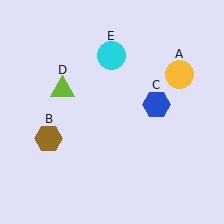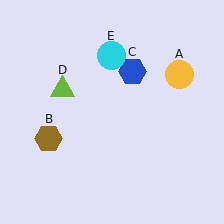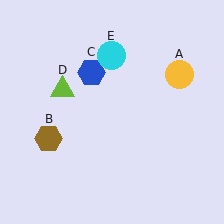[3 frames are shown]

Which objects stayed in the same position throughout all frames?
Yellow circle (object A) and brown hexagon (object B) and lime triangle (object D) and cyan circle (object E) remained stationary.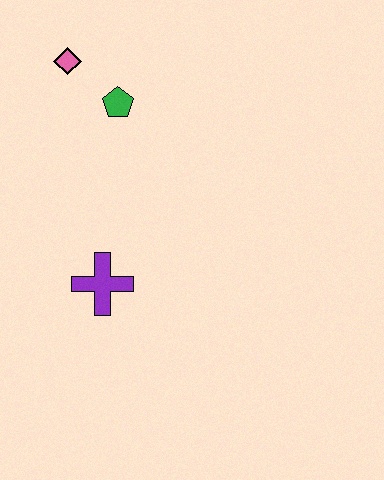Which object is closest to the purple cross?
The green pentagon is closest to the purple cross.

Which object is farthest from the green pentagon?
The purple cross is farthest from the green pentagon.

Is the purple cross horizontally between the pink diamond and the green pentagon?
Yes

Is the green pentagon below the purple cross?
No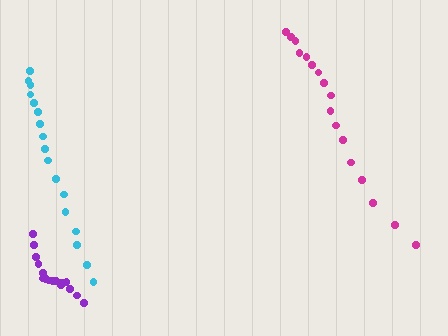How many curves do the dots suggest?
There are 3 distinct paths.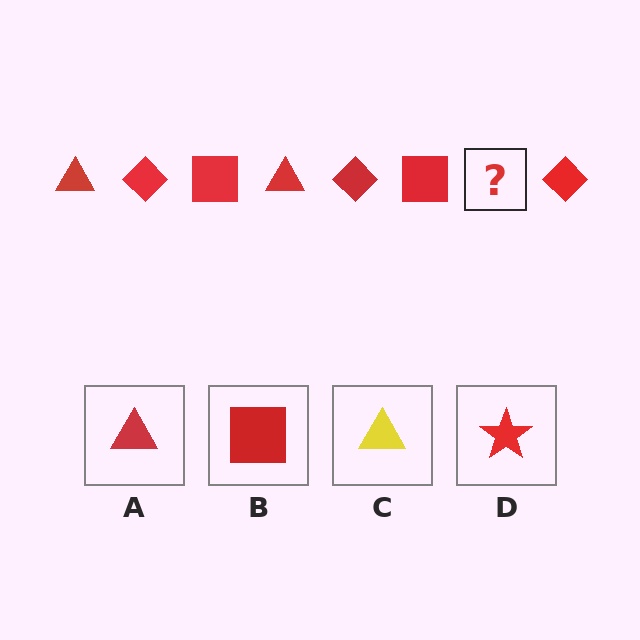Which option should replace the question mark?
Option A.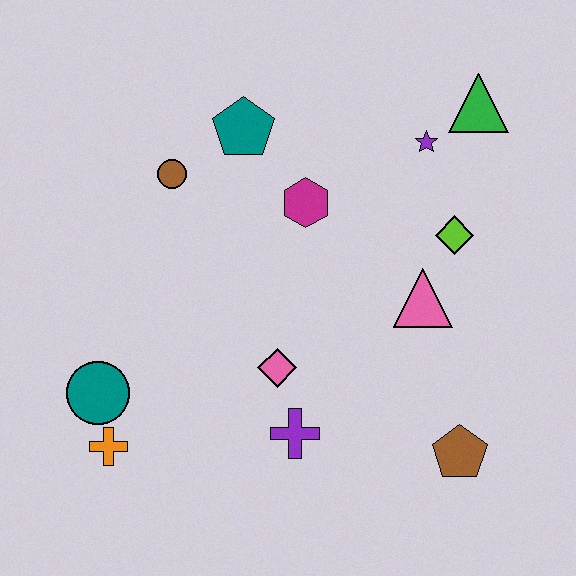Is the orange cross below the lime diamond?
Yes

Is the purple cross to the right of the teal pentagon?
Yes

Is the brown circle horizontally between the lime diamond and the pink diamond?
No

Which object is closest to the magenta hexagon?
The teal pentagon is closest to the magenta hexagon.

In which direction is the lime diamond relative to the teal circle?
The lime diamond is to the right of the teal circle.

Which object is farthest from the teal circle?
The green triangle is farthest from the teal circle.